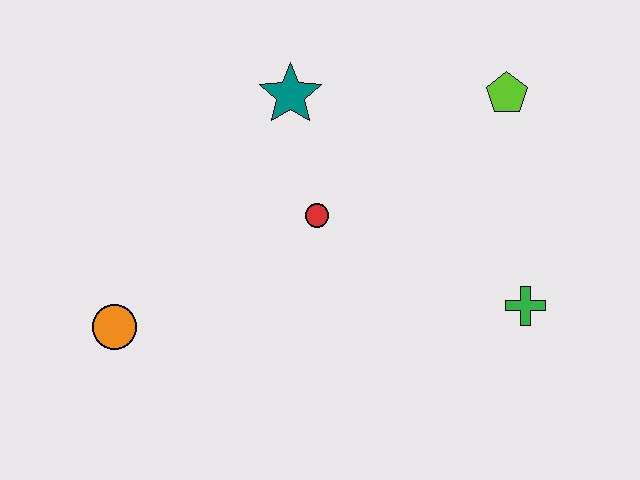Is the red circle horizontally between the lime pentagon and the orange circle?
Yes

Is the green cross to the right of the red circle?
Yes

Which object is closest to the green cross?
The lime pentagon is closest to the green cross.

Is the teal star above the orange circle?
Yes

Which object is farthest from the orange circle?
The lime pentagon is farthest from the orange circle.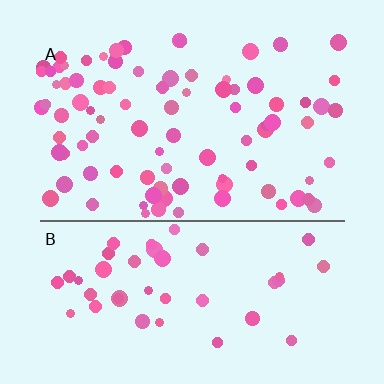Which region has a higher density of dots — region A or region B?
A (the top).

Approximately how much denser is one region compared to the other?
Approximately 1.9× — region A over region B.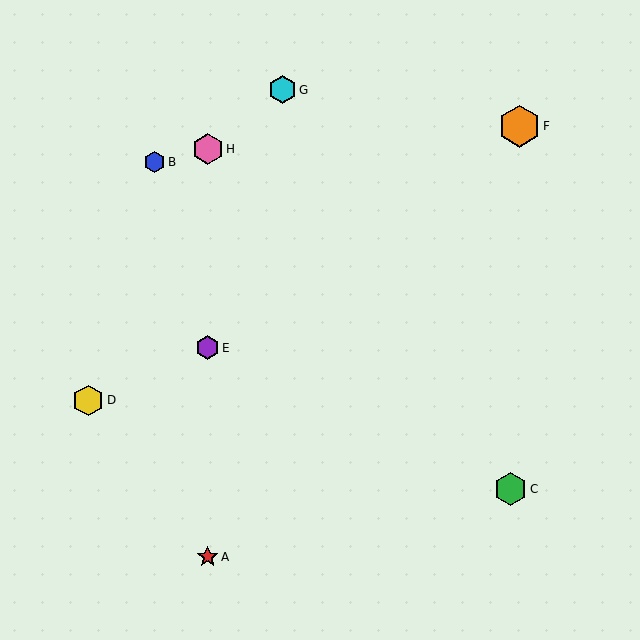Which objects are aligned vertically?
Objects A, E, H are aligned vertically.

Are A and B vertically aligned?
No, A is at x≈208 and B is at x≈154.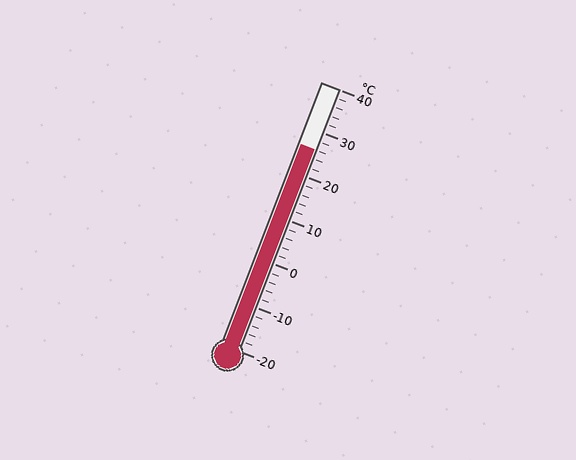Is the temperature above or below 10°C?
The temperature is above 10°C.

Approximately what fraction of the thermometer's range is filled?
The thermometer is filled to approximately 75% of its range.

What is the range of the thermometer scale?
The thermometer scale ranges from -20°C to 40°C.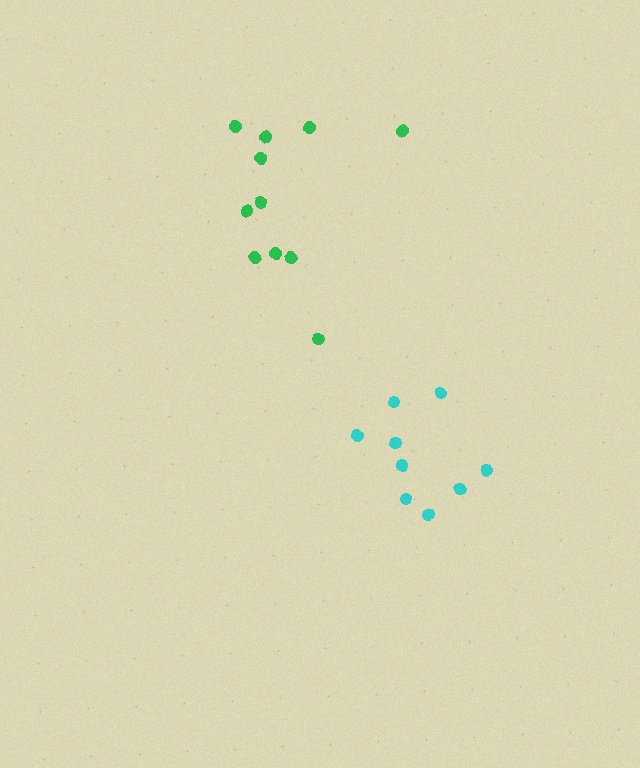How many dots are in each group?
Group 1: 9 dots, Group 2: 11 dots (20 total).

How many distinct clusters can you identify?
There are 2 distinct clusters.